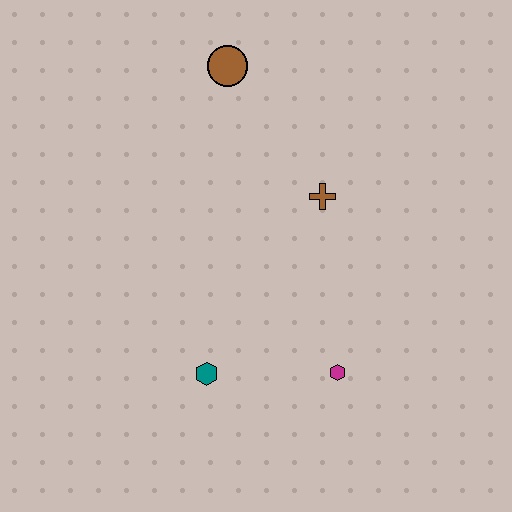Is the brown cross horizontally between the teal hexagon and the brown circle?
No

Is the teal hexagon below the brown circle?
Yes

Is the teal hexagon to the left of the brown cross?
Yes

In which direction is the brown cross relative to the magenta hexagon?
The brown cross is above the magenta hexagon.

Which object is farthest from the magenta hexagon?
The brown circle is farthest from the magenta hexagon.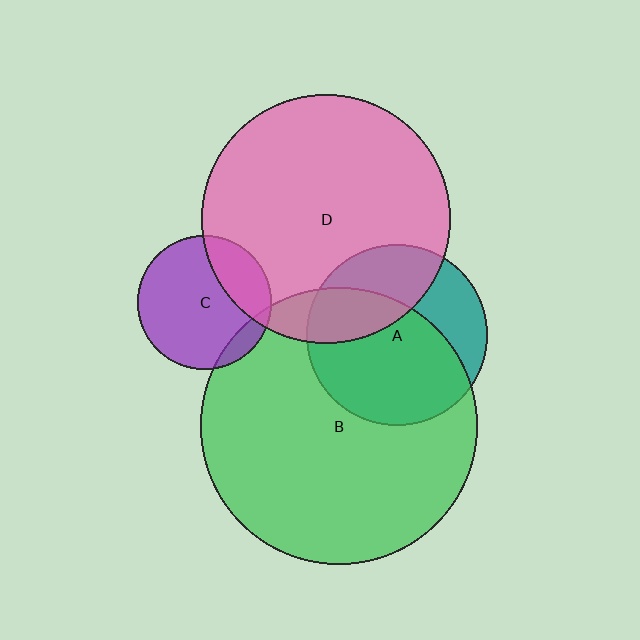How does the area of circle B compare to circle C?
Approximately 4.2 times.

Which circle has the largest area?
Circle B (green).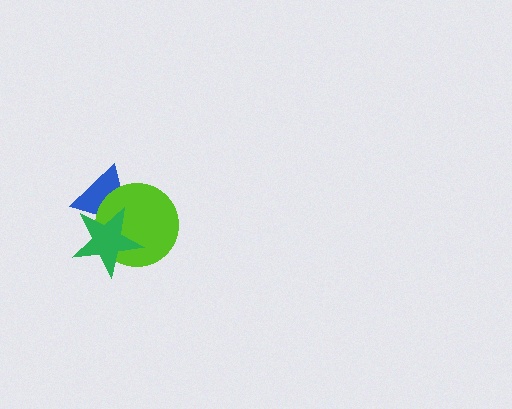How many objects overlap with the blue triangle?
2 objects overlap with the blue triangle.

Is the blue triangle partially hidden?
Yes, it is partially covered by another shape.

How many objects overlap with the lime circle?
2 objects overlap with the lime circle.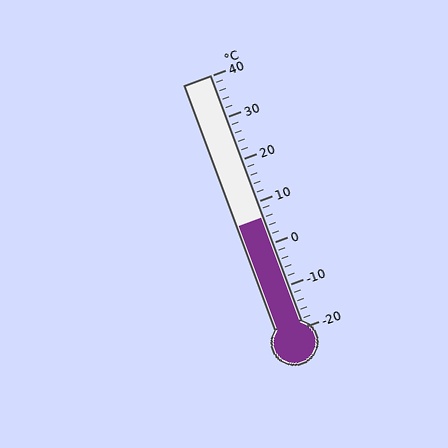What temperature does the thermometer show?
The thermometer shows approximately 6°C.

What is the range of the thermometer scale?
The thermometer scale ranges from -20°C to 40°C.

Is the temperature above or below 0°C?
The temperature is above 0°C.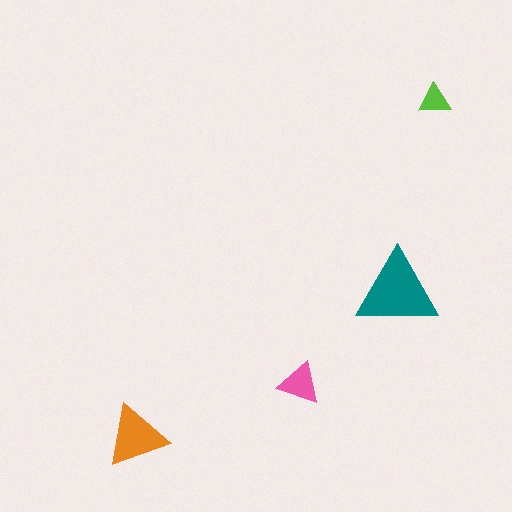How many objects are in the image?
There are 4 objects in the image.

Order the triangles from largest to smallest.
the teal one, the orange one, the pink one, the lime one.